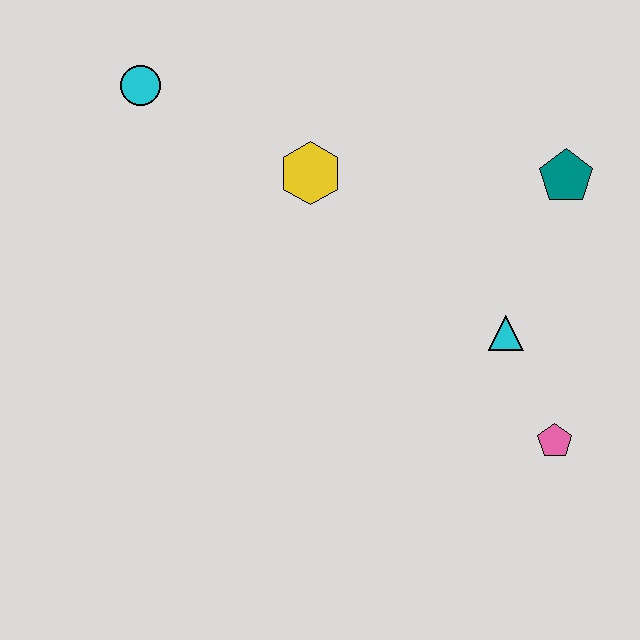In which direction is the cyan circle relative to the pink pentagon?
The cyan circle is to the left of the pink pentagon.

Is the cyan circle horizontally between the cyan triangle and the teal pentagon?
No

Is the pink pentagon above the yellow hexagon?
No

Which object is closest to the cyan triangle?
The pink pentagon is closest to the cyan triangle.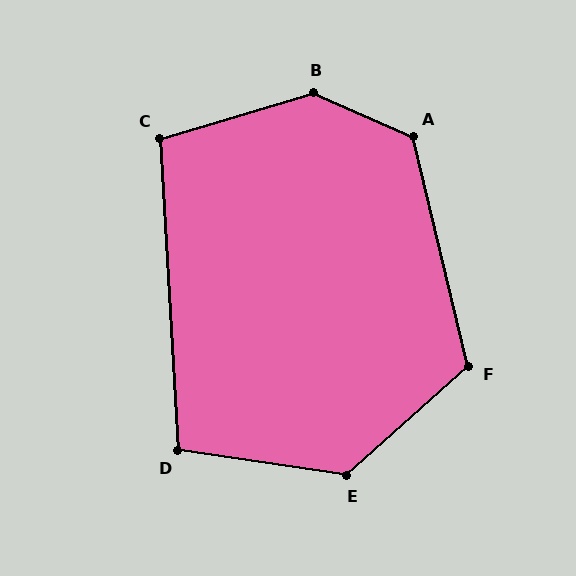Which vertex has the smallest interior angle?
D, at approximately 102 degrees.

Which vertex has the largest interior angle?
B, at approximately 140 degrees.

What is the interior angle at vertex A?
Approximately 127 degrees (obtuse).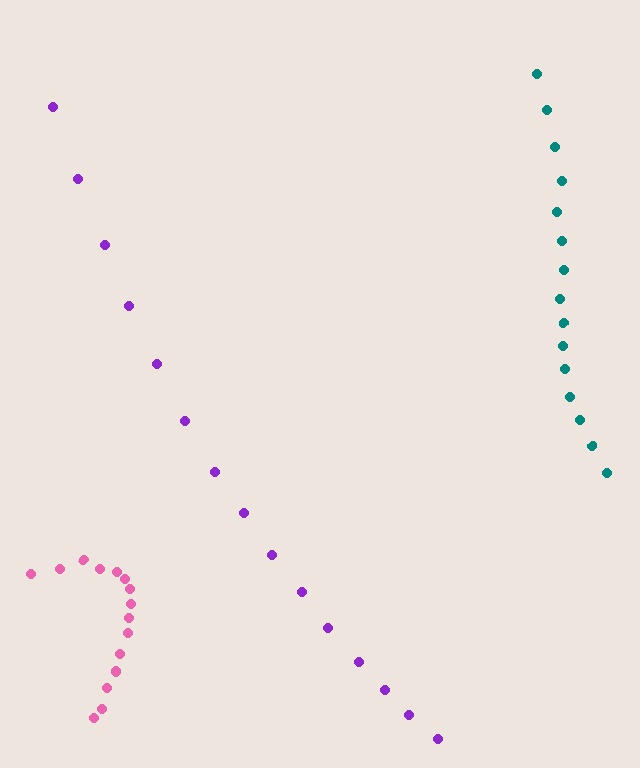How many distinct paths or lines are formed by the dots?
There are 3 distinct paths.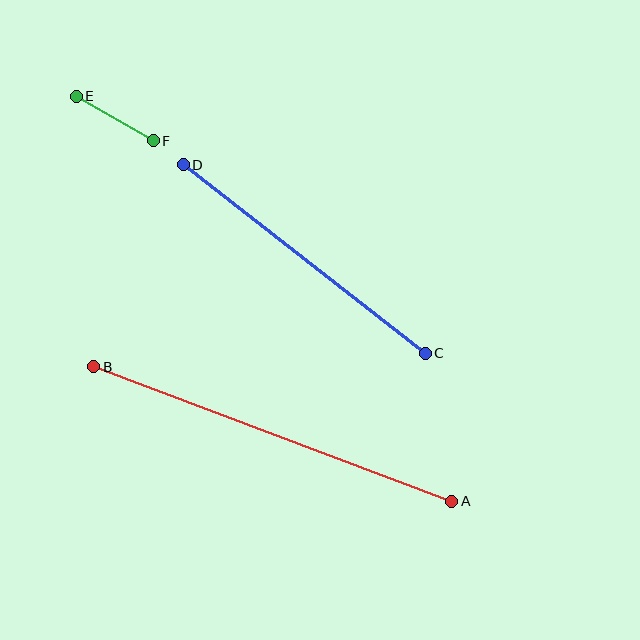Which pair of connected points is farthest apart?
Points A and B are farthest apart.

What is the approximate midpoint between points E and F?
The midpoint is at approximately (115, 118) pixels.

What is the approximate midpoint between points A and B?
The midpoint is at approximately (273, 434) pixels.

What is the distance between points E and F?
The distance is approximately 89 pixels.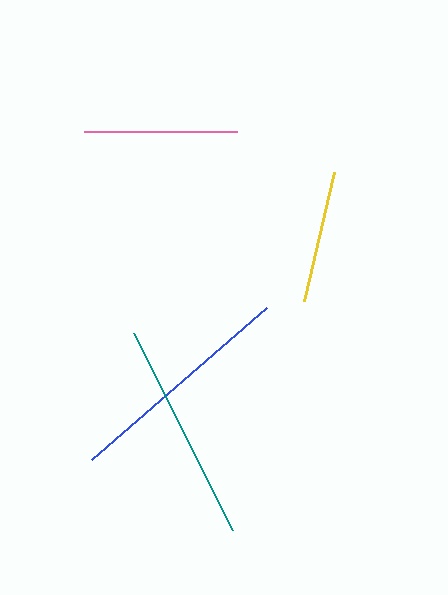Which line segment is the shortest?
The yellow line is the shortest at approximately 132 pixels.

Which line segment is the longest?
The blue line is the longest at approximately 232 pixels.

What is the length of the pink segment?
The pink segment is approximately 153 pixels long.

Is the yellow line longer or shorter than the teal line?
The teal line is longer than the yellow line.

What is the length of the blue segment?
The blue segment is approximately 232 pixels long.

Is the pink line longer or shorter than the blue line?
The blue line is longer than the pink line.